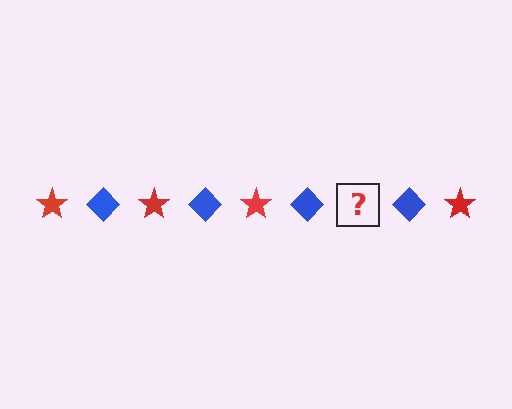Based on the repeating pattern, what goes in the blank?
The blank should be a red star.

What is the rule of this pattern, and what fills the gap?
The rule is that the pattern alternates between red star and blue diamond. The gap should be filled with a red star.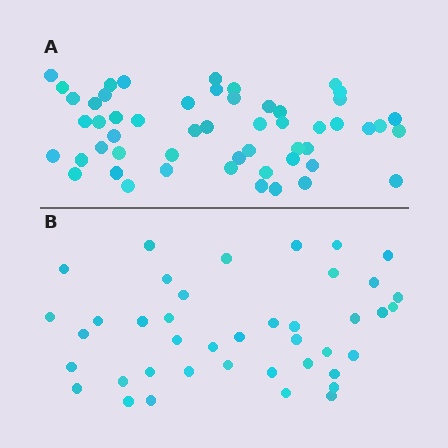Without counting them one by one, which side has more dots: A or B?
Region A (the top region) has more dots.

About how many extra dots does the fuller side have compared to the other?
Region A has roughly 12 or so more dots than region B.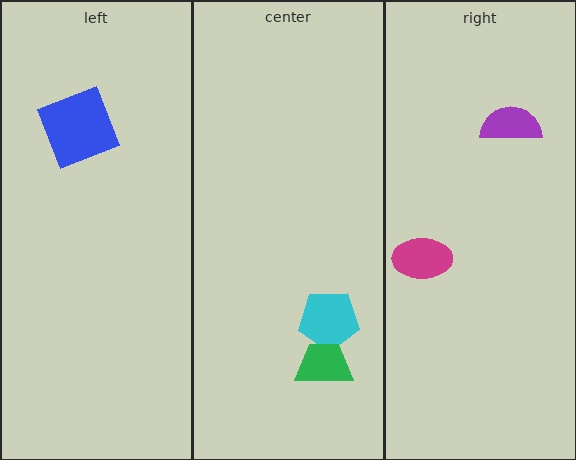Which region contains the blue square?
The left region.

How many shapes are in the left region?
1.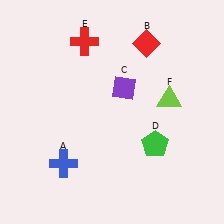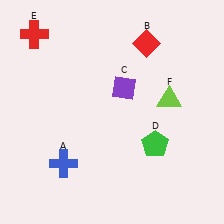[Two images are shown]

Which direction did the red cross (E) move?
The red cross (E) moved left.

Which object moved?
The red cross (E) moved left.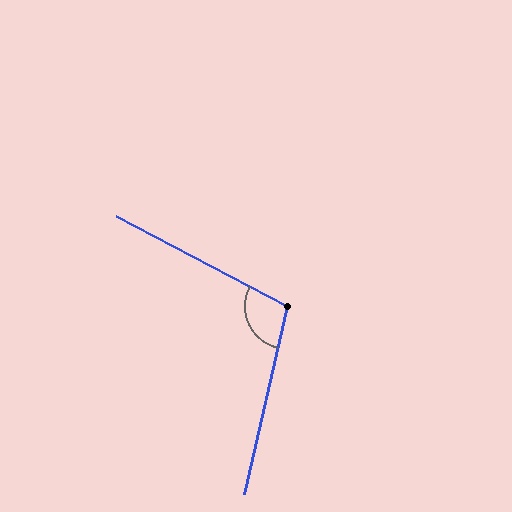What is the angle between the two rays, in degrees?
Approximately 105 degrees.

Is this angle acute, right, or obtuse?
It is obtuse.